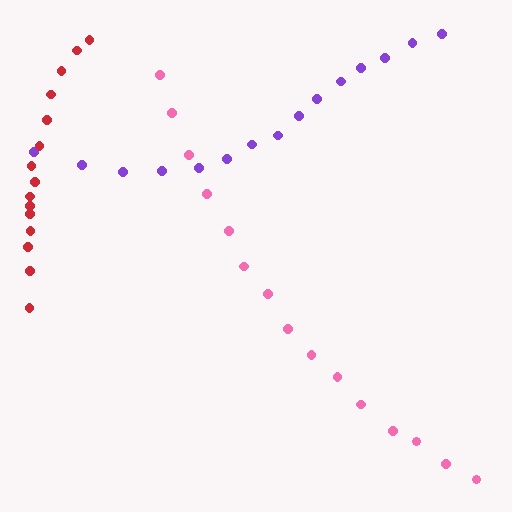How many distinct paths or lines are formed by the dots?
There are 3 distinct paths.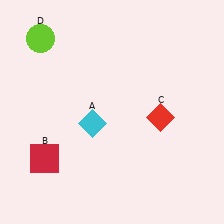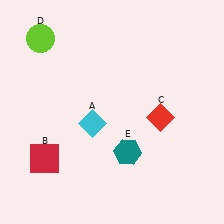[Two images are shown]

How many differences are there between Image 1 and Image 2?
There is 1 difference between the two images.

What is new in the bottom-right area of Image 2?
A teal hexagon (E) was added in the bottom-right area of Image 2.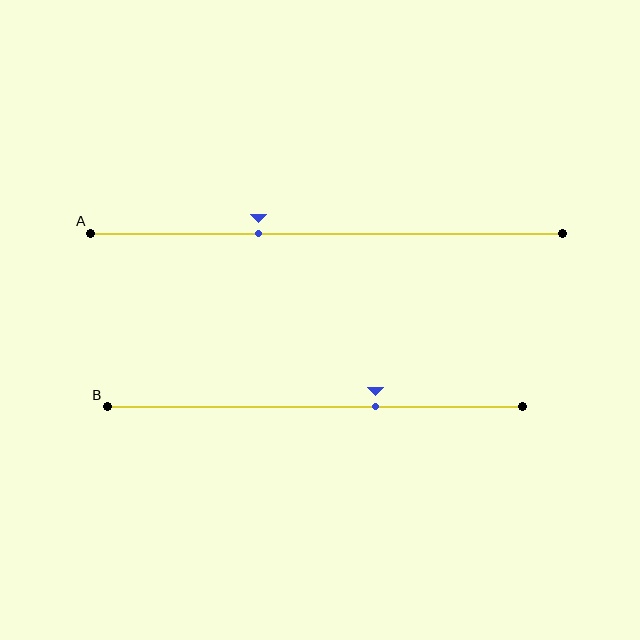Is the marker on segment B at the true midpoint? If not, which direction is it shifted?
No, the marker on segment B is shifted to the right by about 15% of the segment length.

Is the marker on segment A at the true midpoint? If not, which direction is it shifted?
No, the marker on segment A is shifted to the left by about 14% of the segment length.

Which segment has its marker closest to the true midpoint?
Segment A has its marker closest to the true midpoint.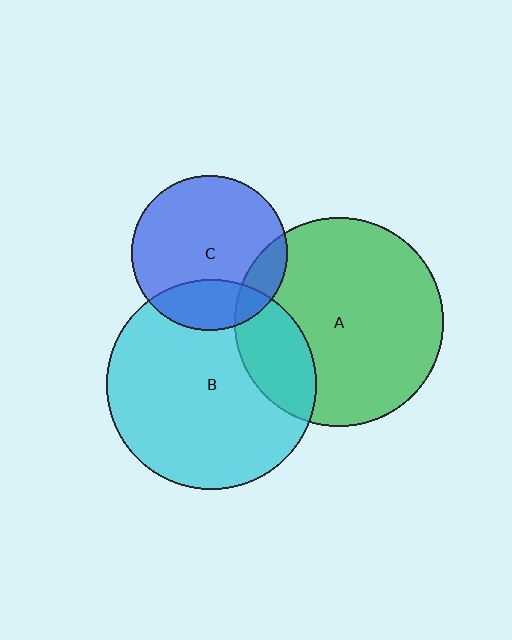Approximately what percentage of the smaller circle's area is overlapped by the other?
Approximately 20%.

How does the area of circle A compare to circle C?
Approximately 1.8 times.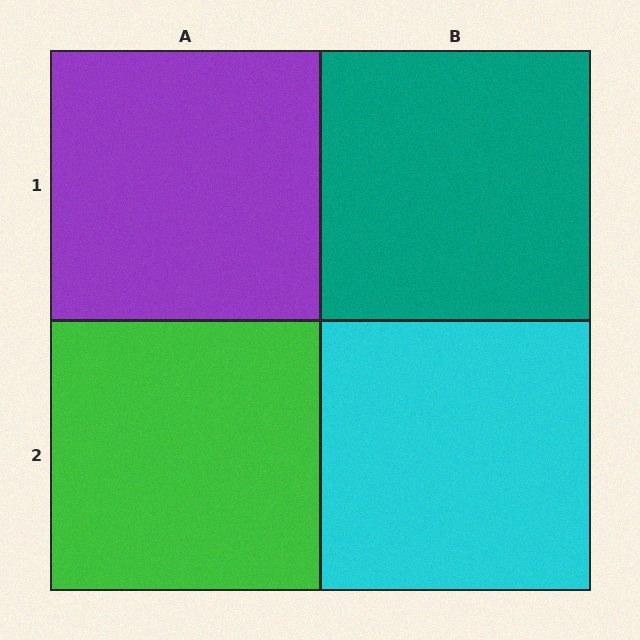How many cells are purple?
1 cell is purple.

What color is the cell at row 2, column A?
Green.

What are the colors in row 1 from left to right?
Purple, teal.